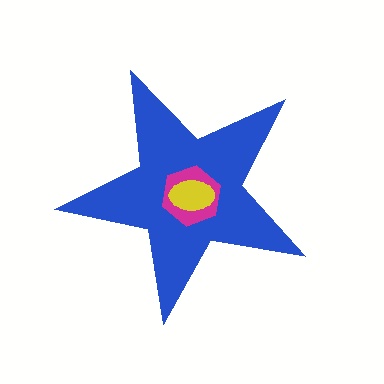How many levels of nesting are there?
3.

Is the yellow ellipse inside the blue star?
Yes.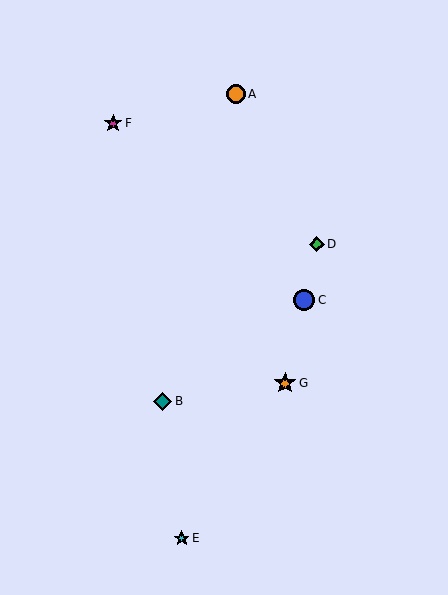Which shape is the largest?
The orange star (labeled G) is the largest.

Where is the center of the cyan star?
The center of the cyan star is at (182, 538).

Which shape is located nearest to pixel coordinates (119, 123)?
The magenta star (labeled F) at (113, 123) is nearest to that location.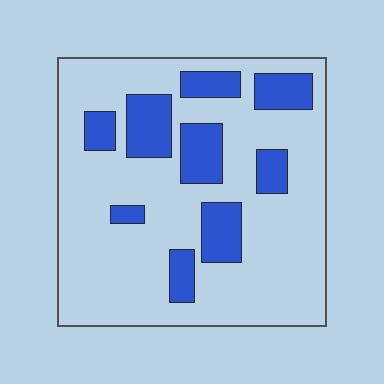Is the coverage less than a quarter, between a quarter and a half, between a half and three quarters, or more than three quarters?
Less than a quarter.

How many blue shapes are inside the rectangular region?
9.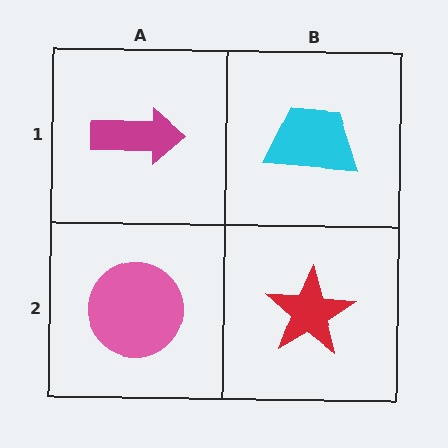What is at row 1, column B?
A cyan trapezoid.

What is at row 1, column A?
A magenta arrow.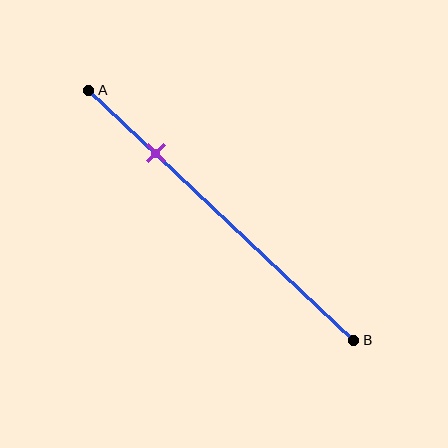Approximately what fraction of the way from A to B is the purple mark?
The purple mark is approximately 25% of the way from A to B.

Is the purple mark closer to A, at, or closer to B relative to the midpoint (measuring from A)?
The purple mark is closer to point A than the midpoint of segment AB.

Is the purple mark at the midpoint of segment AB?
No, the mark is at about 25% from A, not at the 50% midpoint.